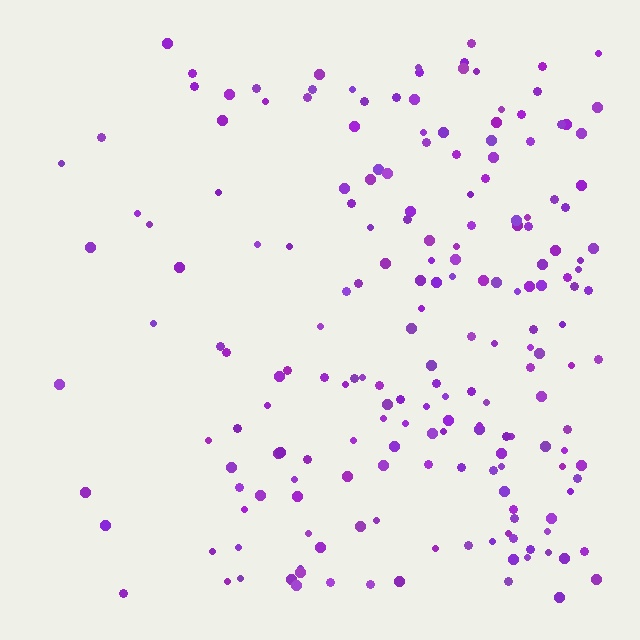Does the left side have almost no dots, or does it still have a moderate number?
Still a moderate number, just noticeably fewer than the right.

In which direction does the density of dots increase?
From left to right, with the right side densest.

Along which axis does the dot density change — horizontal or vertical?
Horizontal.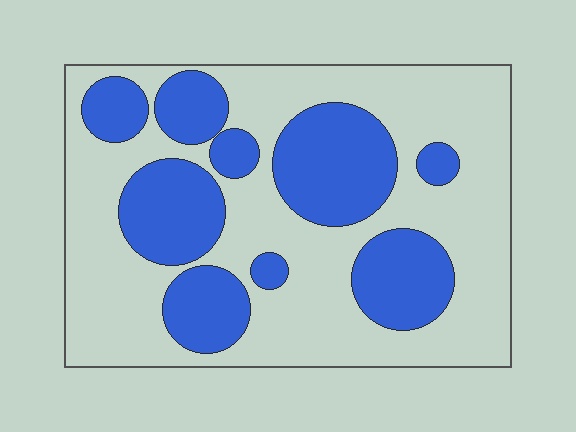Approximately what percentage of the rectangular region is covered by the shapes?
Approximately 35%.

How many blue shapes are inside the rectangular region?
9.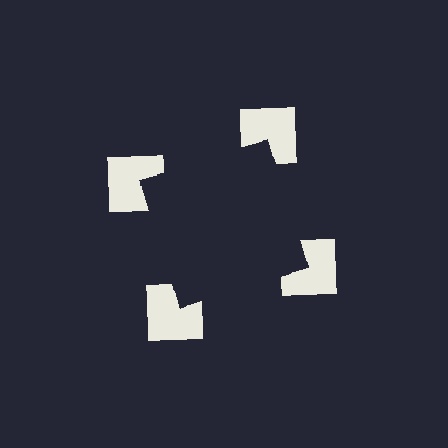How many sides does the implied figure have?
4 sides.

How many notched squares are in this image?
There are 4 — one at each vertex of the illusory square.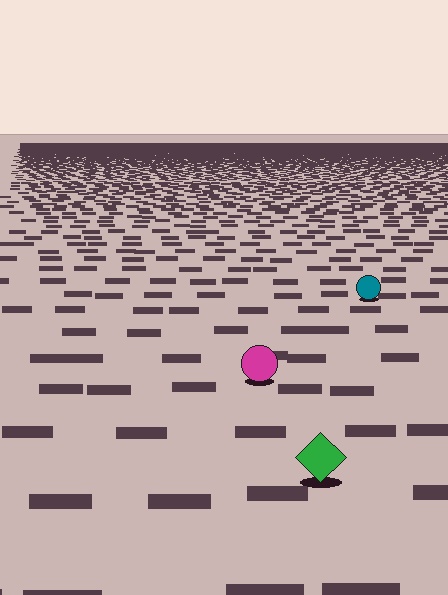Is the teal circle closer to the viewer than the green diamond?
No. The green diamond is closer — you can tell from the texture gradient: the ground texture is coarser near it.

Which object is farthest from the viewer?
The teal circle is farthest from the viewer. It appears smaller and the ground texture around it is denser.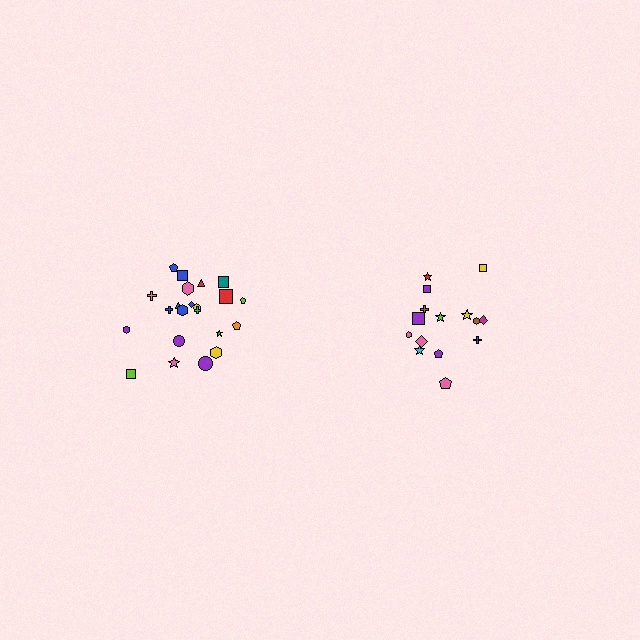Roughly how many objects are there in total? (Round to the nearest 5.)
Roughly 35 objects in total.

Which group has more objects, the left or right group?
The left group.